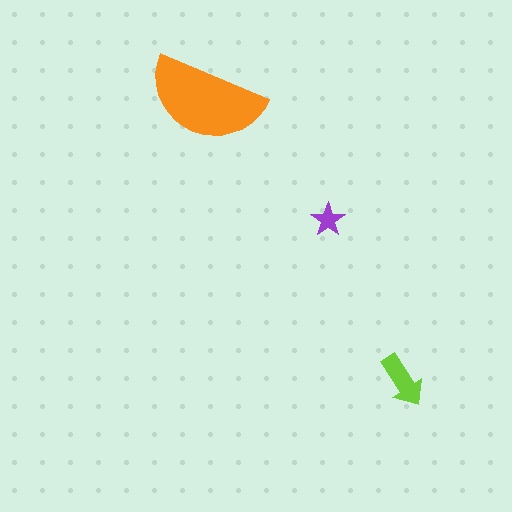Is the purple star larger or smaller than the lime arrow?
Smaller.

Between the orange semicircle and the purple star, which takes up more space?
The orange semicircle.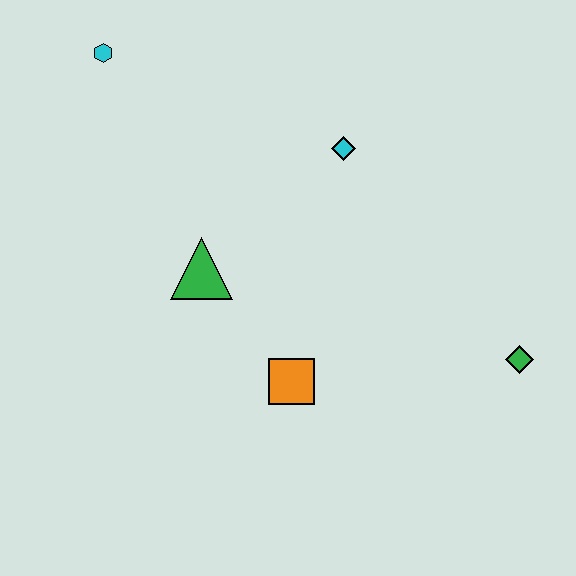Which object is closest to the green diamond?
The orange square is closest to the green diamond.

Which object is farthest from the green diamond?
The cyan hexagon is farthest from the green diamond.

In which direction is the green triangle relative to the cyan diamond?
The green triangle is to the left of the cyan diamond.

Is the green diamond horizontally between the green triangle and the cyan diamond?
No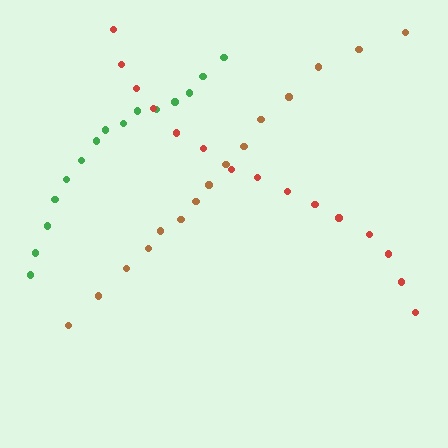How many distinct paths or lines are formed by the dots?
There are 3 distinct paths.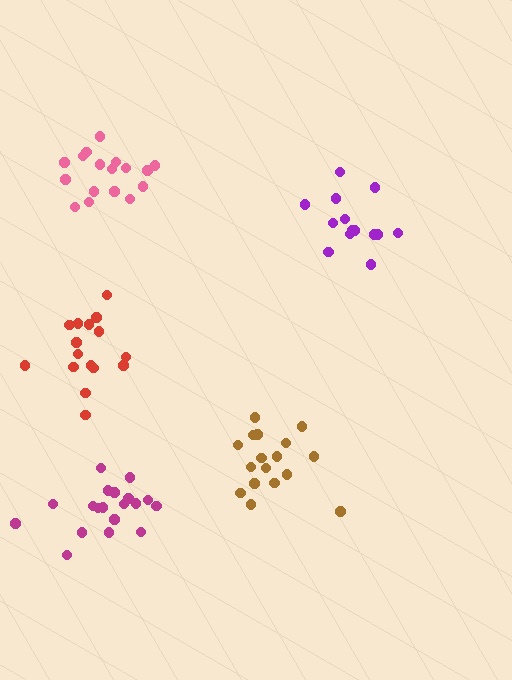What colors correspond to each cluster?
The clusters are colored: brown, purple, magenta, red, pink.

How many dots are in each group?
Group 1: 17 dots, Group 2: 14 dots, Group 3: 19 dots, Group 4: 16 dots, Group 5: 17 dots (83 total).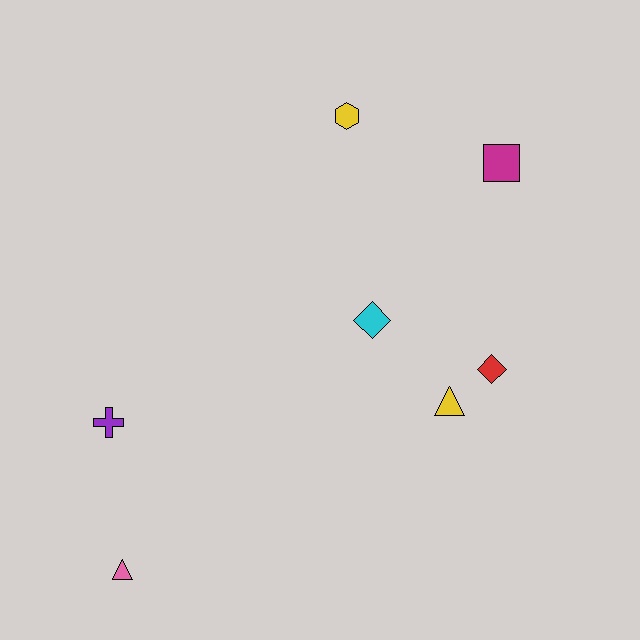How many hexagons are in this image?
There is 1 hexagon.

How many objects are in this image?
There are 7 objects.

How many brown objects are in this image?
There are no brown objects.